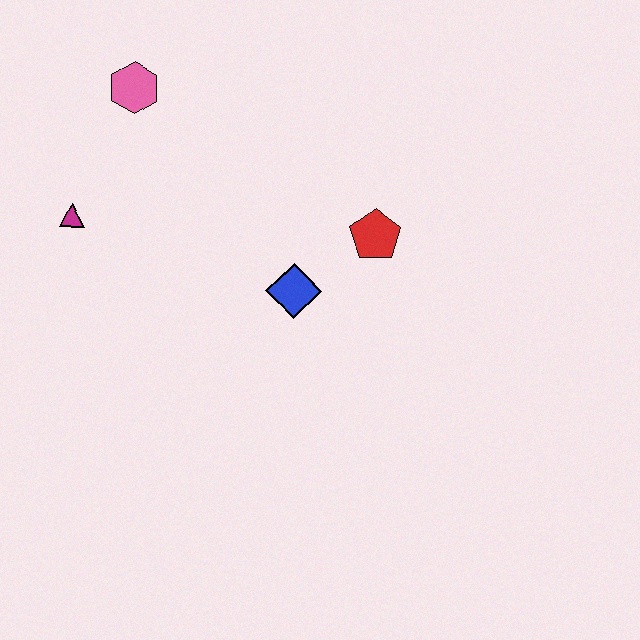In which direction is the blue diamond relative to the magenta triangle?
The blue diamond is to the right of the magenta triangle.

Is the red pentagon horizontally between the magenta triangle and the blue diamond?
No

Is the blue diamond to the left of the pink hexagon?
No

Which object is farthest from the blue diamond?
The pink hexagon is farthest from the blue diamond.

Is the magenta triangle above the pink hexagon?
No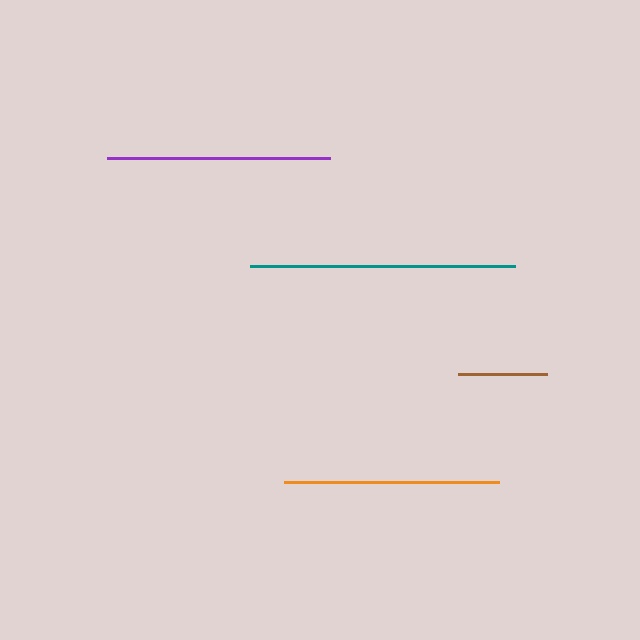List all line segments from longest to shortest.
From longest to shortest: teal, purple, orange, brown.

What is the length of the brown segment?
The brown segment is approximately 89 pixels long.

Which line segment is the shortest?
The brown line is the shortest at approximately 89 pixels.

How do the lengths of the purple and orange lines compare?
The purple and orange lines are approximately the same length.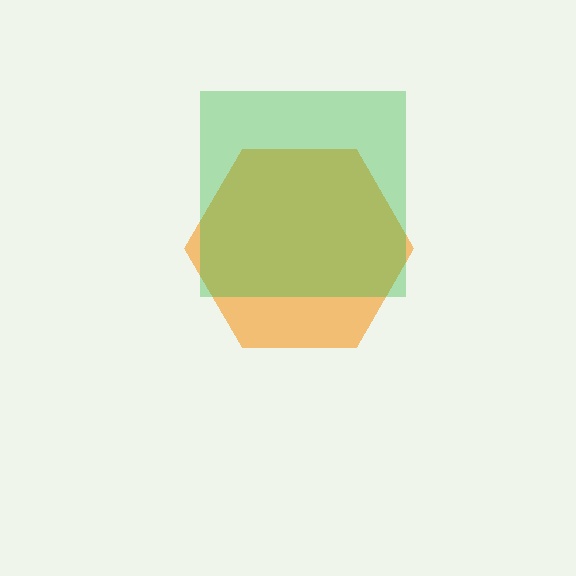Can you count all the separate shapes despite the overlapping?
Yes, there are 2 separate shapes.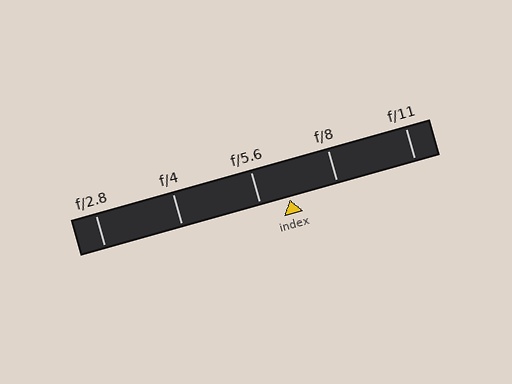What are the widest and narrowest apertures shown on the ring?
The widest aperture shown is f/2.8 and the narrowest is f/11.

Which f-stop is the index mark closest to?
The index mark is closest to f/5.6.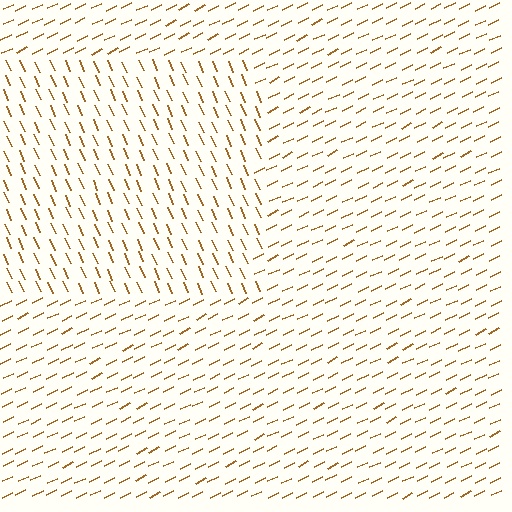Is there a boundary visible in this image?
Yes, there is a texture boundary formed by a change in line orientation.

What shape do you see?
I see a rectangle.